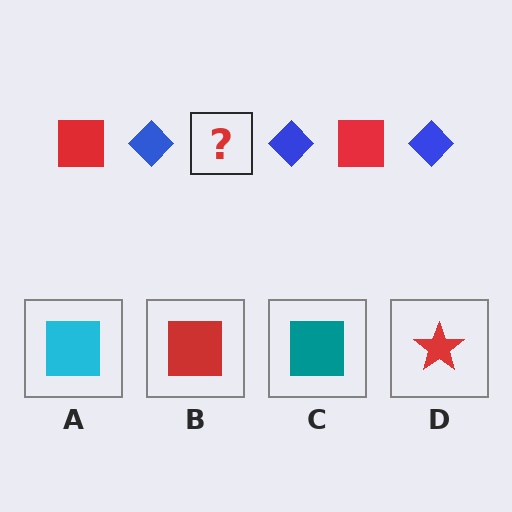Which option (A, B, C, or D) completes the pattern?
B.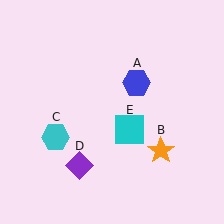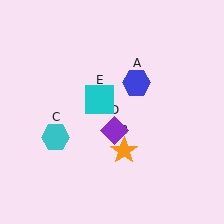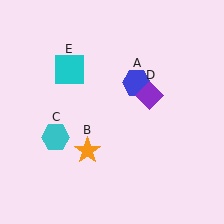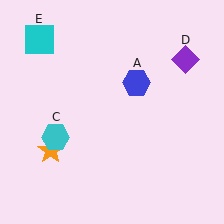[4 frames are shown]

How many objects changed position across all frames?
3 objects changed position: orange star (object B), purple diamond (object D), cyan square (object E).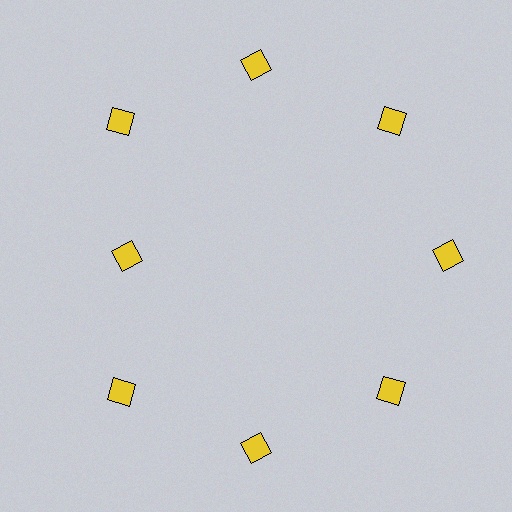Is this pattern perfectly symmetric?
No. The 8 yellow diamonds are arranged in a ring, but one element near the 9 o'clock position is pulled inward toward the center, breaking the 8-fold rotational symmetry.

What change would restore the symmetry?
The symmetry would be restored by moving it outward, back onto the ring so that all 8 diamonds sit at equal angles and equal distance from the center.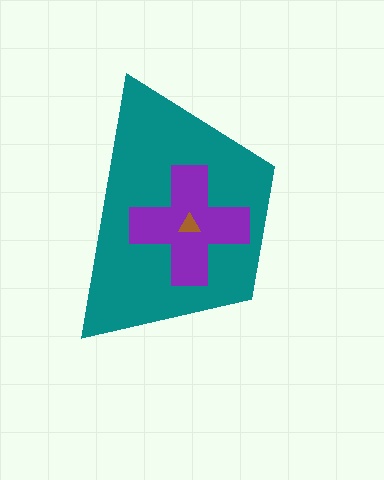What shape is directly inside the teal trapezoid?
The purple cross.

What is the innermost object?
The brown triangle.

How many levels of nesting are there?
3.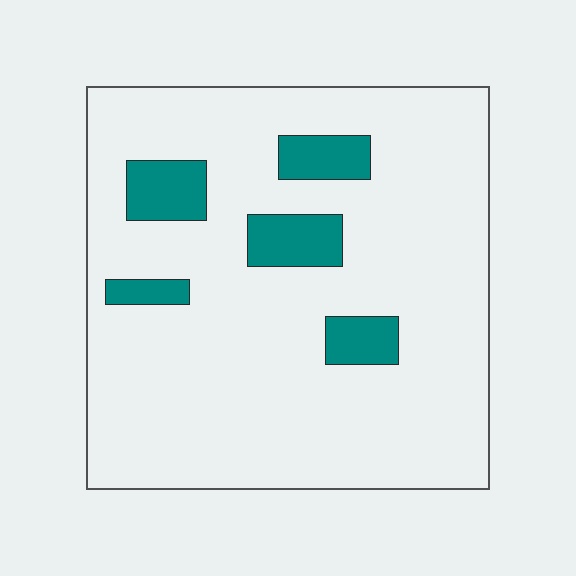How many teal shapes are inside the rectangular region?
5.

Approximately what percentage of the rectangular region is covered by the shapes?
Approximately 10%.